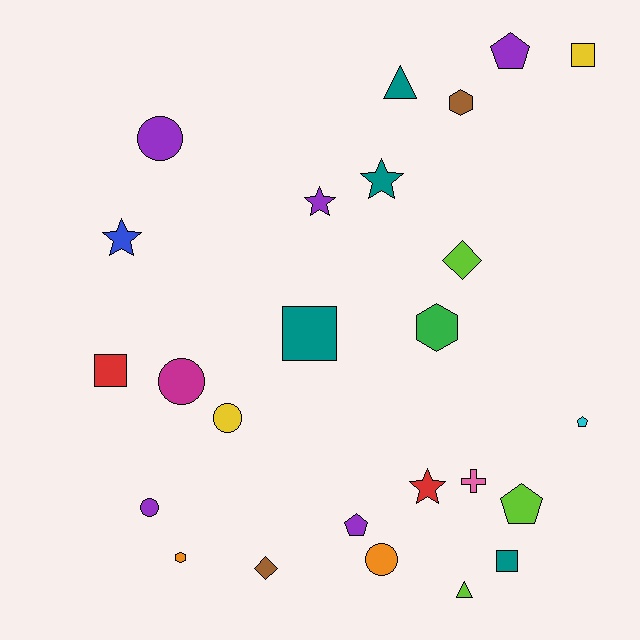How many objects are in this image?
There are 25 objects.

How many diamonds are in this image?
There are 2 diamonds.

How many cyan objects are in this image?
There is 1 cyan object.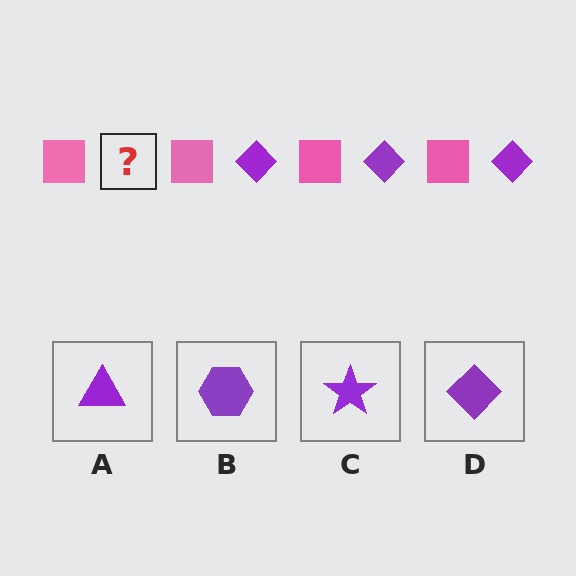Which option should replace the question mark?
Option D.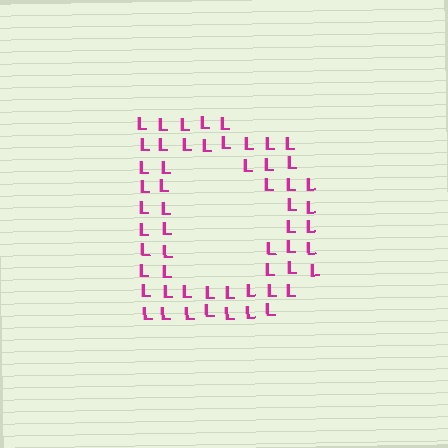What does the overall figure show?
The overall figure shows the letter D.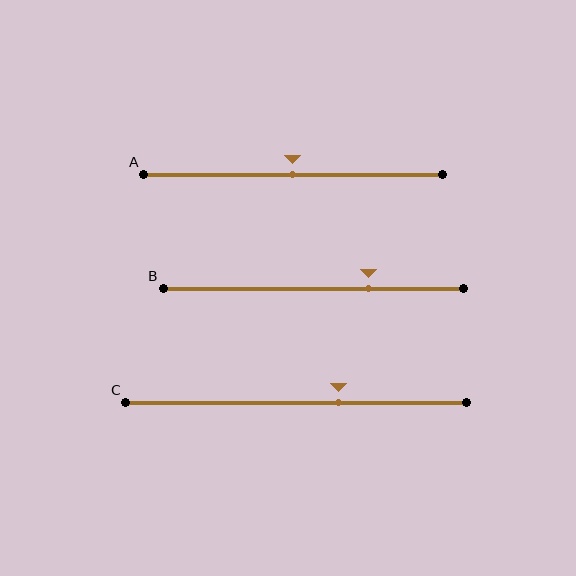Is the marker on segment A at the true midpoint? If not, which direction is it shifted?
Yes, the marker on segment A is at the true midpoint.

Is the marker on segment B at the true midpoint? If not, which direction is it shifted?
No, the marker on segment B is shifted to the right by about 18% of the segment length.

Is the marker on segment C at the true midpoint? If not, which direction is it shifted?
No, the marker on segment C is shifted to the right by about 12% of the segment length.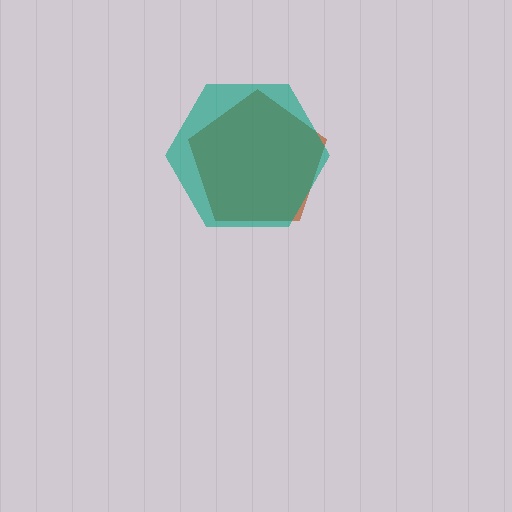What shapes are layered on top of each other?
The layered shapes are: a brown pentagon, a teal hexagon.